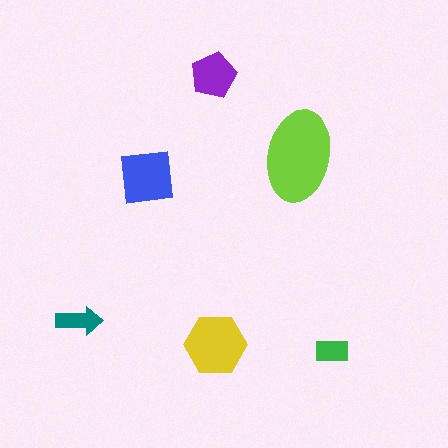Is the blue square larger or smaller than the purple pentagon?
Larger.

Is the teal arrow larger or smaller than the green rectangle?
Larger.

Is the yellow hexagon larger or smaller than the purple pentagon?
Larger.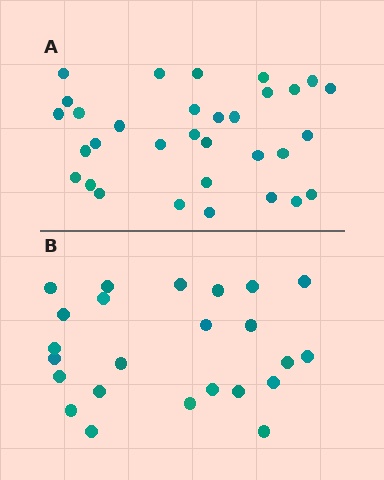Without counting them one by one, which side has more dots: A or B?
Region A (the top region) has more dots.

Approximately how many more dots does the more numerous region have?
Region A has roughly 8 or so more dots than region B.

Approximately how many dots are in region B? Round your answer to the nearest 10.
About 20 dots. (The exact count is 24, which rounds to 20.)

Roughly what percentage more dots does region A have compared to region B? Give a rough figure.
About 35% more.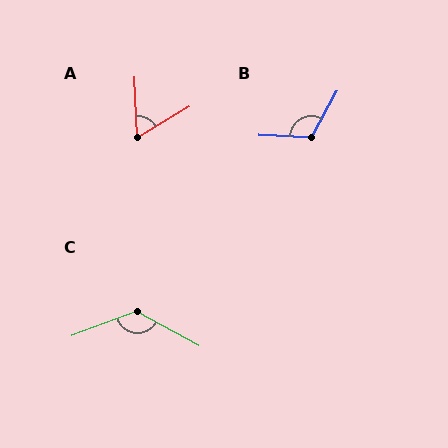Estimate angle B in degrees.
Approximately 116 degrees.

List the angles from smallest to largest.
A (61°), B (116°), C (131°).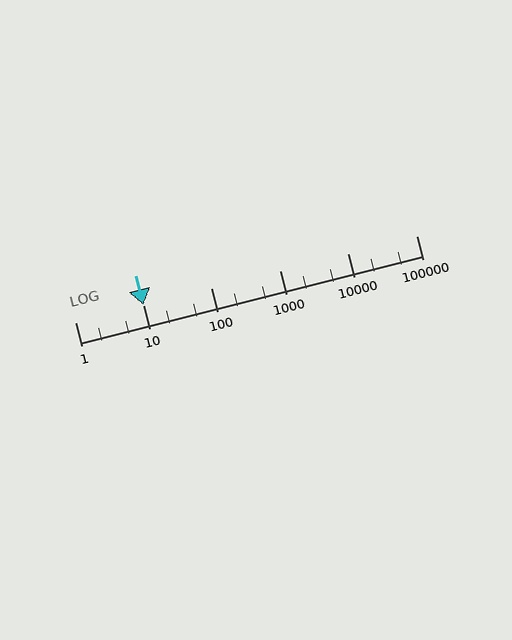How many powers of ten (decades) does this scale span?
The scale spans 5 decades, from 1 to 100000.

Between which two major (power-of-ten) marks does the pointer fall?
The pointer is between 10 and 100.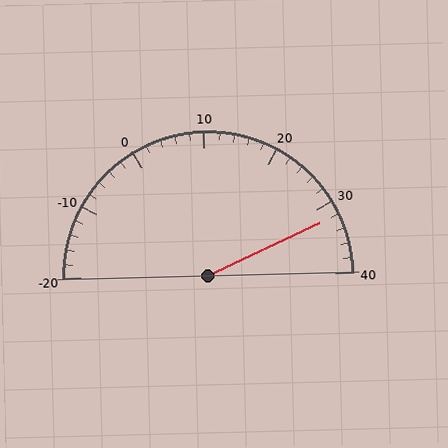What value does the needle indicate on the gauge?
The needle indicates approximately 32.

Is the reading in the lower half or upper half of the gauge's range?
The reading is in the upper half of the range (-20 to 40).